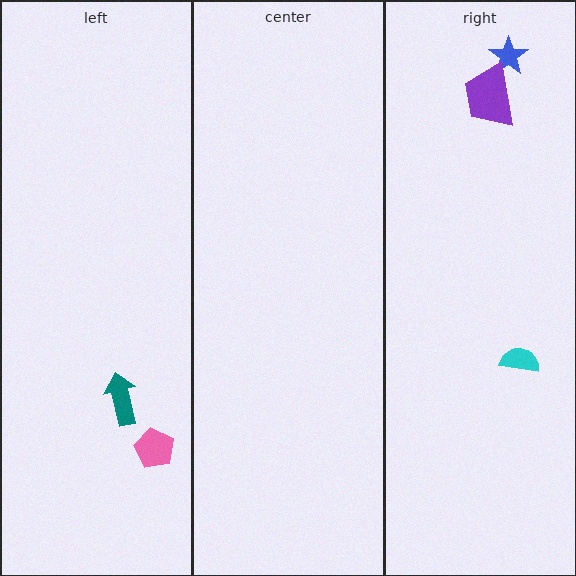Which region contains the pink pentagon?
The left region.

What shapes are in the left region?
The pink pentagon, the teal arrow.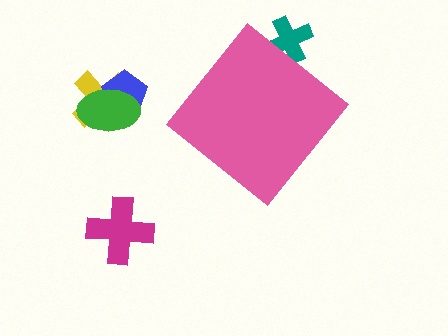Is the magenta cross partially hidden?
No, the magenta cross is fully visible.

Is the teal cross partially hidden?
Yes, the teal cross is partially hidden behind the pink diamond.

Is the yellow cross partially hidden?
No, the yellow cross is fully visible.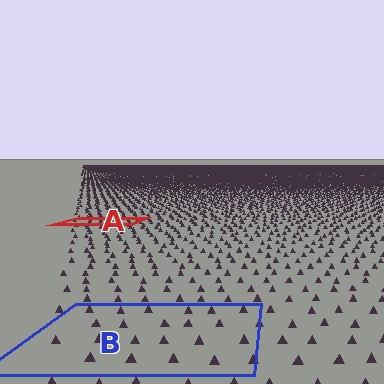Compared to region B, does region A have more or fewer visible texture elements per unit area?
Region A has more texture elements per unit area — they are packed more densely because it is farther away.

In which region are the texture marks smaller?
The texture marks are smaller in region A, because it is farther away.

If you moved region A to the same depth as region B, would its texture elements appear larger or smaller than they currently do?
They would appear larger. At a closer depth, the same texture elements are projected at a bigger on-screen size.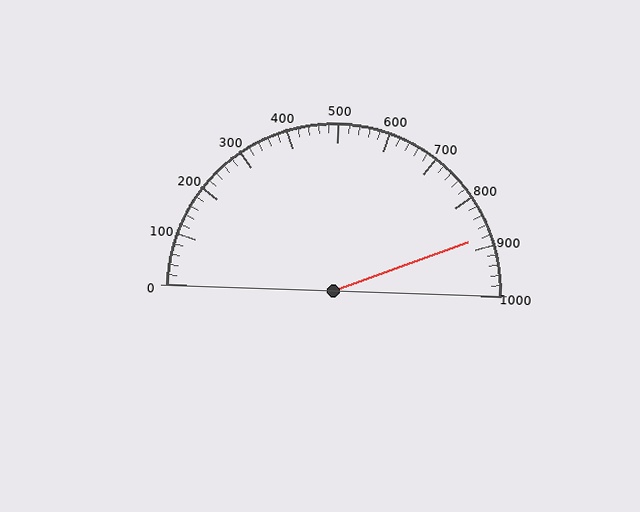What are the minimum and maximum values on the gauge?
The gauge ranges from 0 to 1000.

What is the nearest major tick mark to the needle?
The nearest major tick mark is 900.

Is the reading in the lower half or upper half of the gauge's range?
The reading is in the upper half of the range (0 to 1000).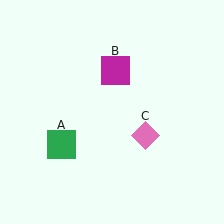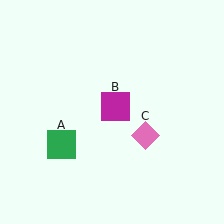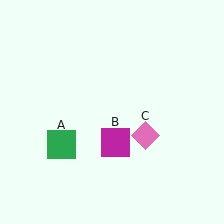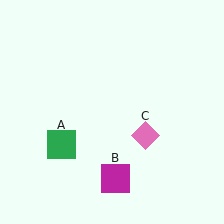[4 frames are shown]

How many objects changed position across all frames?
1 object changed position: magenta square (object B).